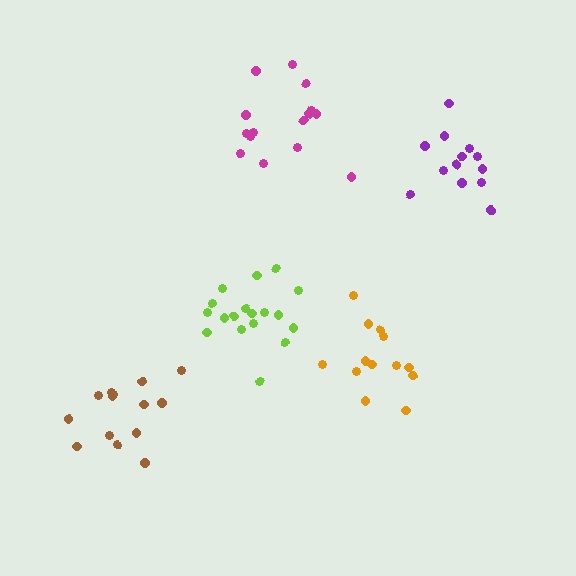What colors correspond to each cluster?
The clusters are colored: magenta, brown, purple, orange, lime.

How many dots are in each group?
Group 1: 15 dots, Group 2: 14 dots, Group 3: 13 dots, Group 4: 13 dots, Group 5: 18 dots (73 total).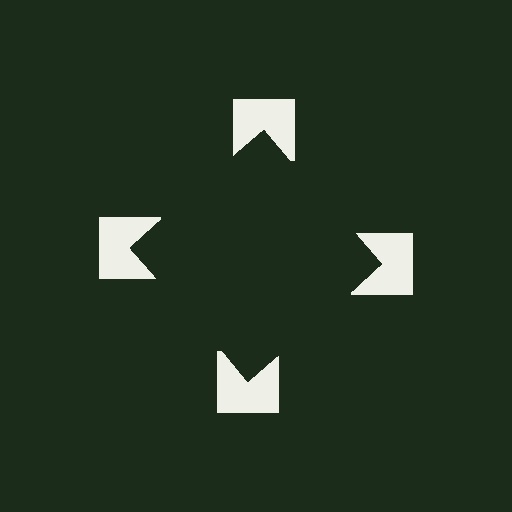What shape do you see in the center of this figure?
An illusory square — its edges are inferred from the aligned wedge cuts in the notched squares, not physically drawn.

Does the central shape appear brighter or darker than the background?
It typically appears slightly darker than the background, even though no actual brightness change is drawn.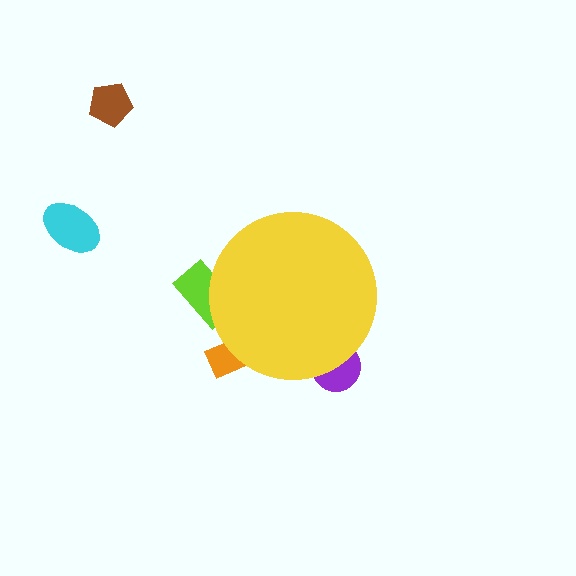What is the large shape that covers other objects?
A yellow circle.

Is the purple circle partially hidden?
Yes, the purple circle is partially hidden behind the yellow circle.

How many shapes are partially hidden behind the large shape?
3 shapes are partially hidden.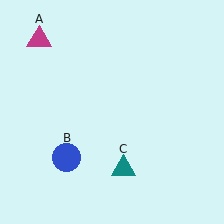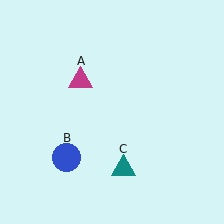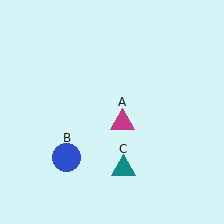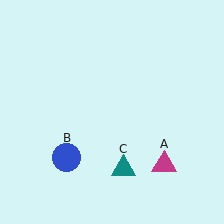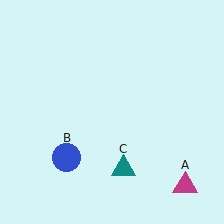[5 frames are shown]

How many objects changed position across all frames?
1 object changed position: magenta triangle (object A).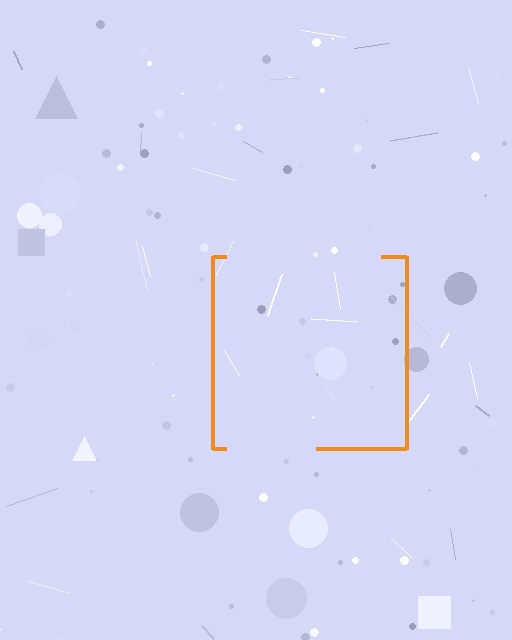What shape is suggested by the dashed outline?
The dashed outline suggests a square.